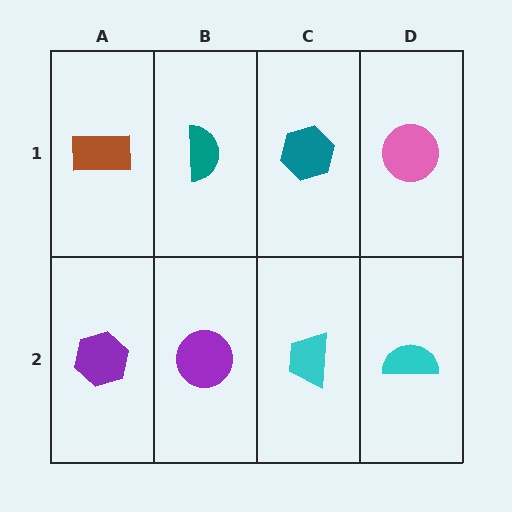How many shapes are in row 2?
4 shapes.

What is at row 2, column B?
A purple circle.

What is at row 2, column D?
A cyan semicircle.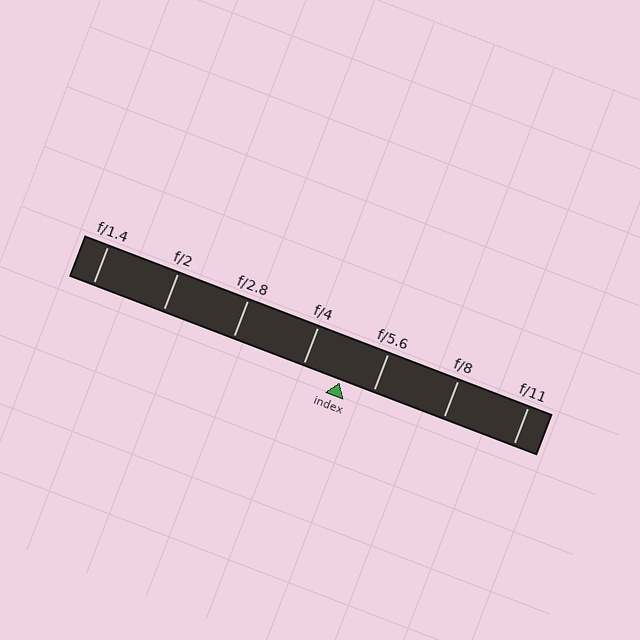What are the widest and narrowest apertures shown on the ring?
The widest aperture shown is f/1.4 and the narrowest is f/11.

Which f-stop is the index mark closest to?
The index mark is closest to f/5.6.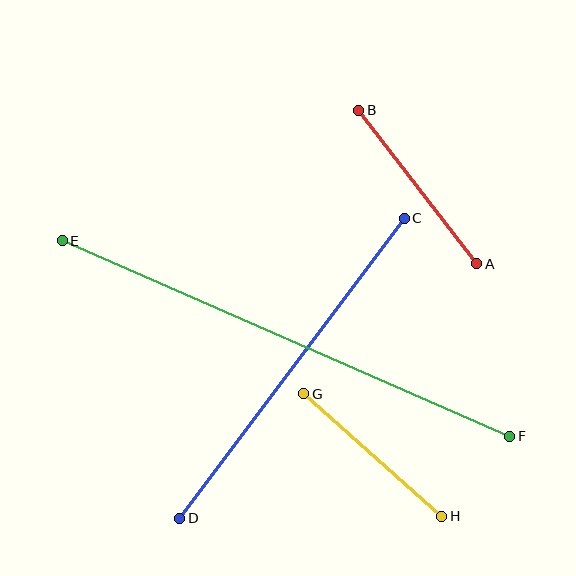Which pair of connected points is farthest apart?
Points E and F are farthest apart.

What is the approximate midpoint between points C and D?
The midpoint is at approximately (292, 368) pixels.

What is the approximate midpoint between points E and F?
The midpoint is at approximately (286, 339) pixels.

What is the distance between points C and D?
The distance is approximately 375 pixels.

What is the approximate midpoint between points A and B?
The midpoint is at approximately (418, 187) pixels.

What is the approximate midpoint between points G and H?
The midpoint is at approximately (373, 455) pixels.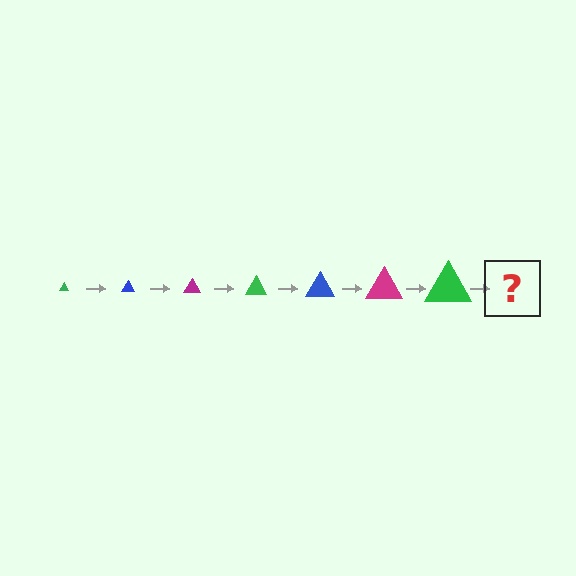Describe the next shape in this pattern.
It should be a blue triangle, larger than the previous one.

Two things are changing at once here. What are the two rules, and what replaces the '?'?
The two rules are that the triangle grows larger each step and the color cycles through green, blue, and magenta. The '?' should be a blue triangle, larger than the previous one.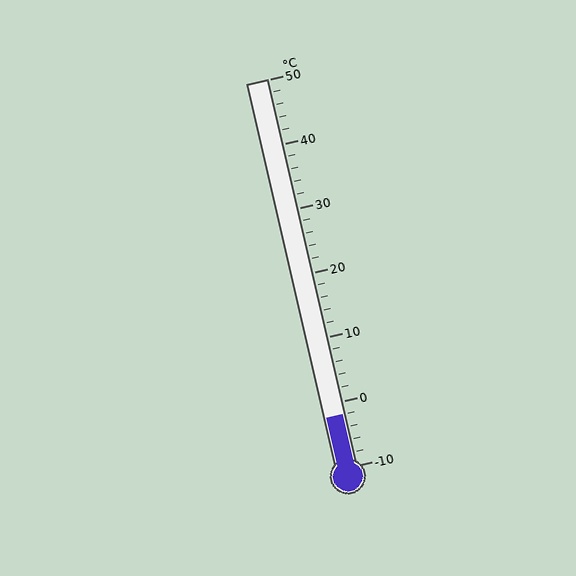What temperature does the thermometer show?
The thermometer shows approximately -2°C.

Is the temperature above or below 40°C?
The temperature is below 40°C.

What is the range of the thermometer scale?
The thermometer scale ranges from -10°C to 50°C.